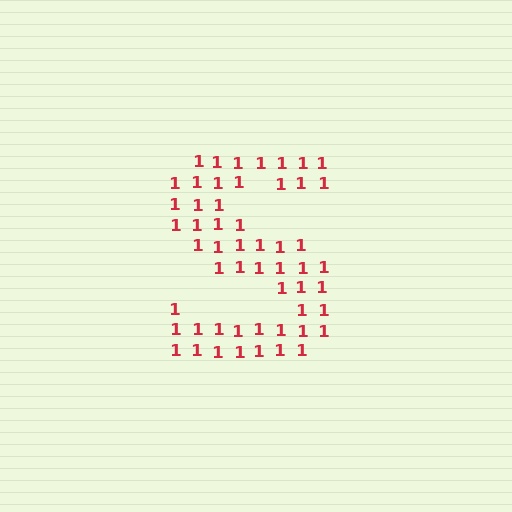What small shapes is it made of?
It is made of small digit 1's.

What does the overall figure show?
The overall figure shows the letter S.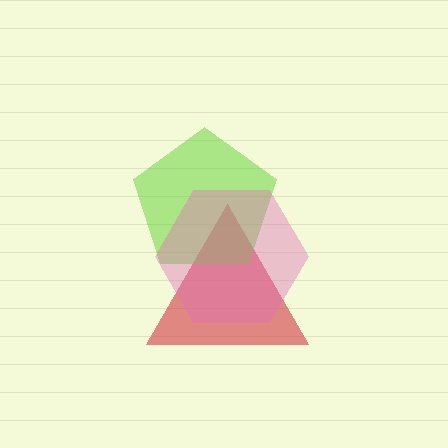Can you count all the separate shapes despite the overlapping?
Yes, there are 3 separate shapes.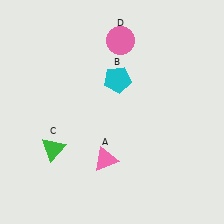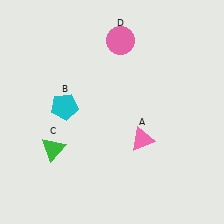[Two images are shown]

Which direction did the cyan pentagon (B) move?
The cyan pentagon (B) moved left.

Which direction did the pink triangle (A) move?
The pink triangle (A) moved right.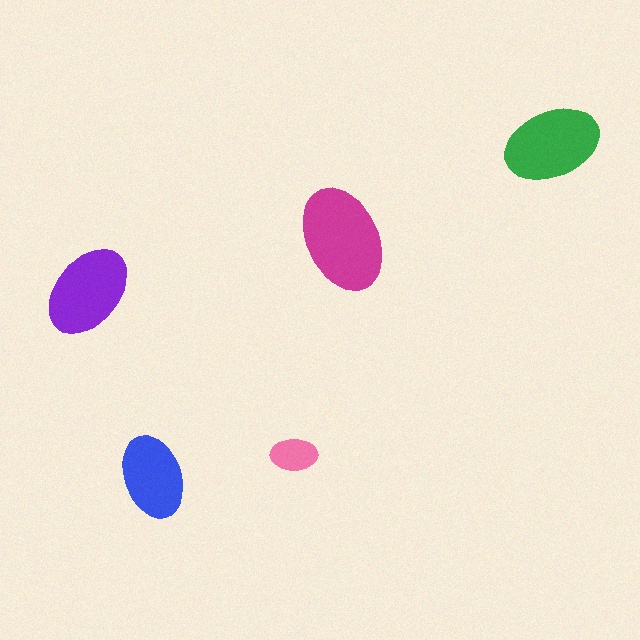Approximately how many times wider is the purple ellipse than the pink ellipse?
About 2 times wider.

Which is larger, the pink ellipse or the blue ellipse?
The blue one.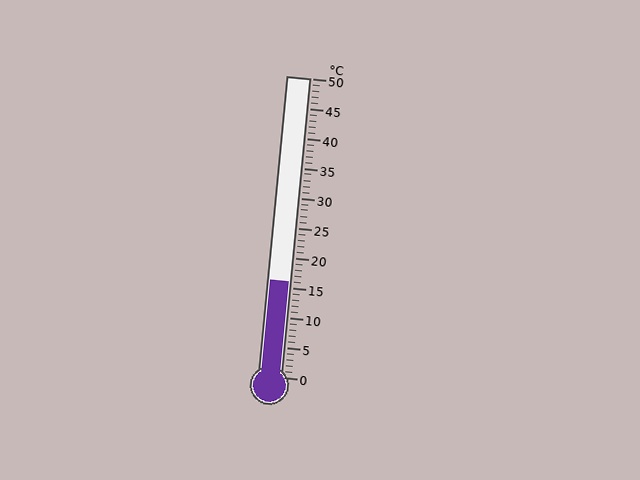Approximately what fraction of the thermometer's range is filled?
The thermometer is filled to approximately 30% of its range.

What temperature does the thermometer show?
The thermometer shows approximately 16°C.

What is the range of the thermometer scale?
The thermometer scale ranges from 0°C to 50°C.